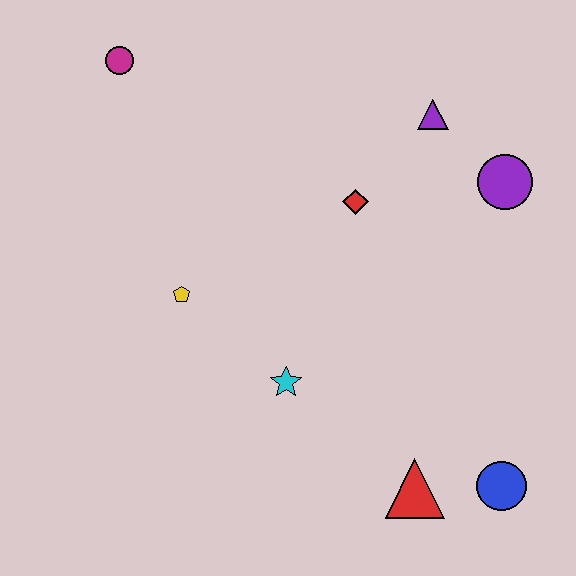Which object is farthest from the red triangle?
The magenta circle is farthest from the red triangle.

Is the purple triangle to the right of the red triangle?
Yes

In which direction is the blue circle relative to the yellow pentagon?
The blue circle is to the right of the yellow pentagon.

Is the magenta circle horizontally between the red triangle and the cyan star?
No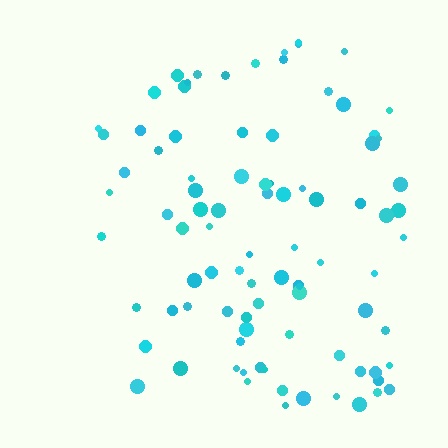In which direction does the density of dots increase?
From left to right, with the right side densest.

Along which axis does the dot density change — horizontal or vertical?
Horizontal.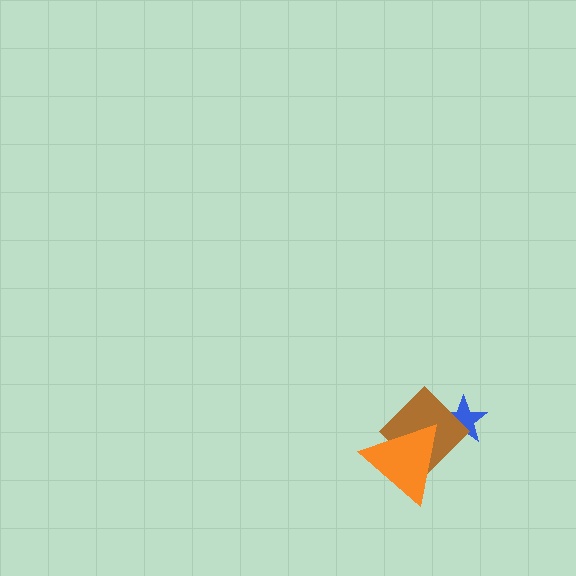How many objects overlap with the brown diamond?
2 objects overlap with the brown diamond.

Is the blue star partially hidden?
Yes, it is partially covered by another shape.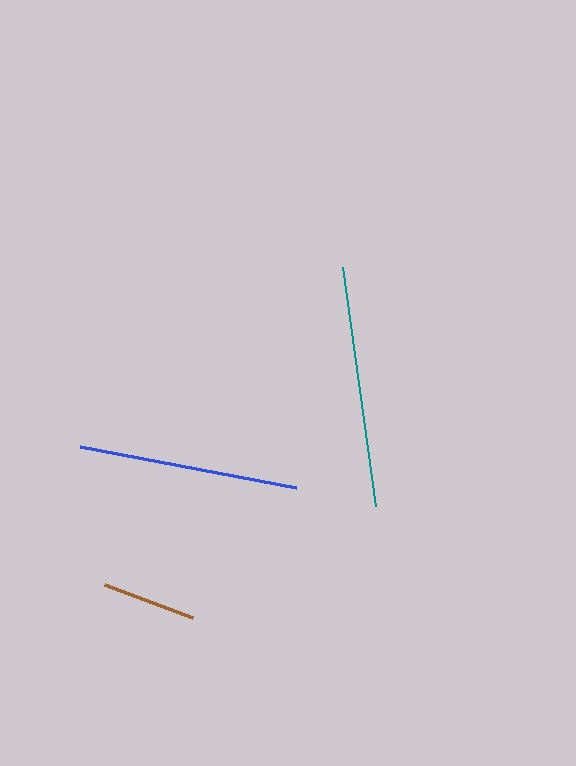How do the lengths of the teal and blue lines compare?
The teal and blue lines are approximately the same length.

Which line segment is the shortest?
The brown line is the shortest at approximately 94 pixels.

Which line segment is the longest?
The teal line is the longest at approximately 241 pixels.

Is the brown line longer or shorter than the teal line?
The teal line is longer than the brown line.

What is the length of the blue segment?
The blue segment is approximately 220 pixels long.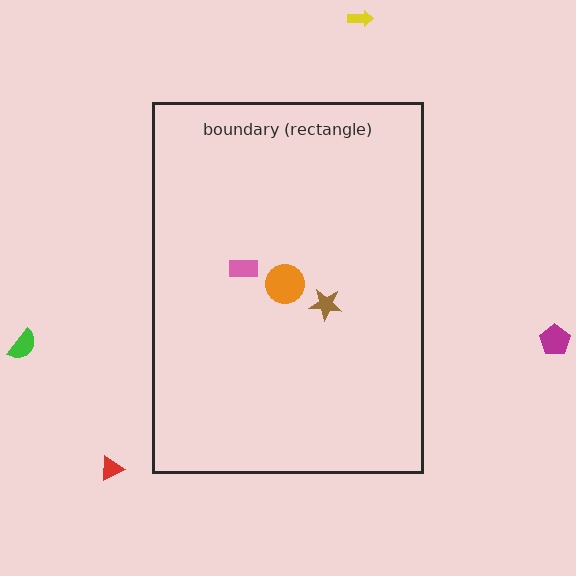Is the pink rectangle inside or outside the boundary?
Inside.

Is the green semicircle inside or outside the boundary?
Outside.